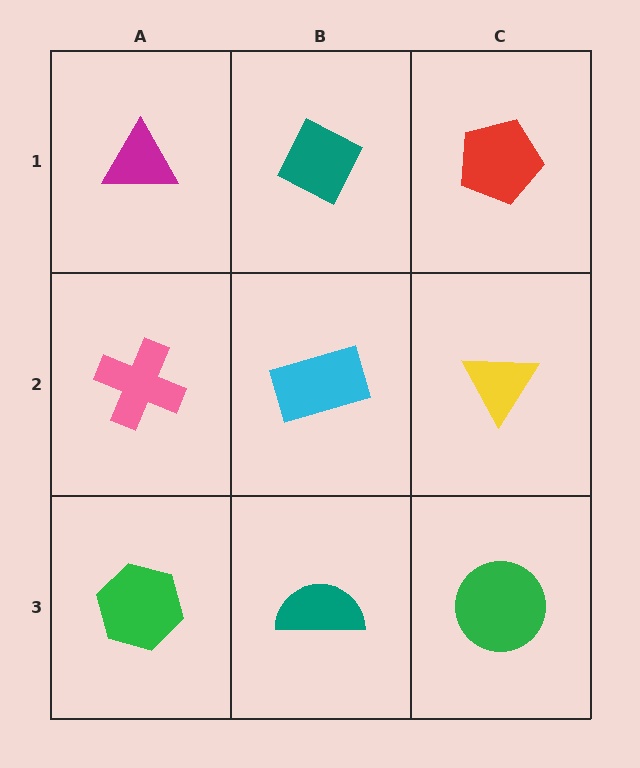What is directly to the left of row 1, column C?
A teal diamond.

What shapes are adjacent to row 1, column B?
A cyan rectangle (row 2, column B), a magenta triangle (row 1, column A), a red pentagon (row 1, column C).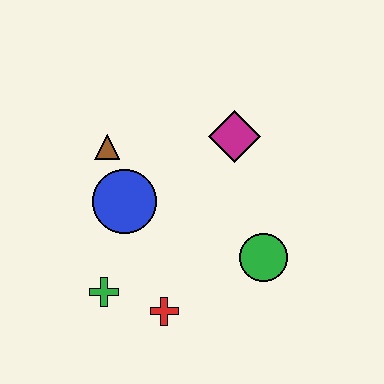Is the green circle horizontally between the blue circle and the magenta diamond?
No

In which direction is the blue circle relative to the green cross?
The blue circle is above the green cross.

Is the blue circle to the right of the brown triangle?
Yes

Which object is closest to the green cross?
The red cross is closest to the green cross.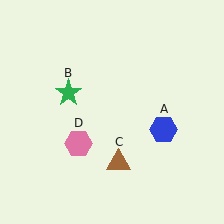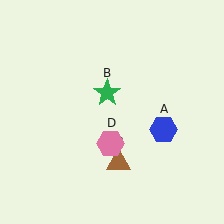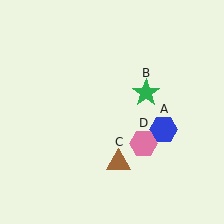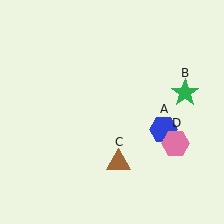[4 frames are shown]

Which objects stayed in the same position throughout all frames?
Blue hexagon (object A) and brown triangle (object C) remained stationary.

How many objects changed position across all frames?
2 objects changed position: green star (object B), pink hexagon (object D).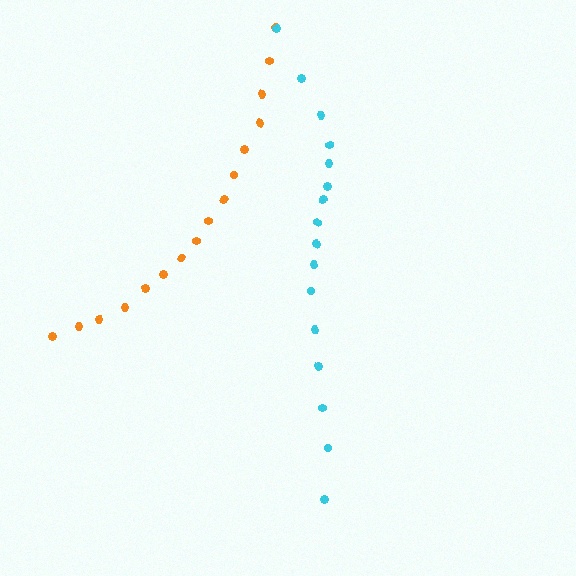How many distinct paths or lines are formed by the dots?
There are 2 distinct paths.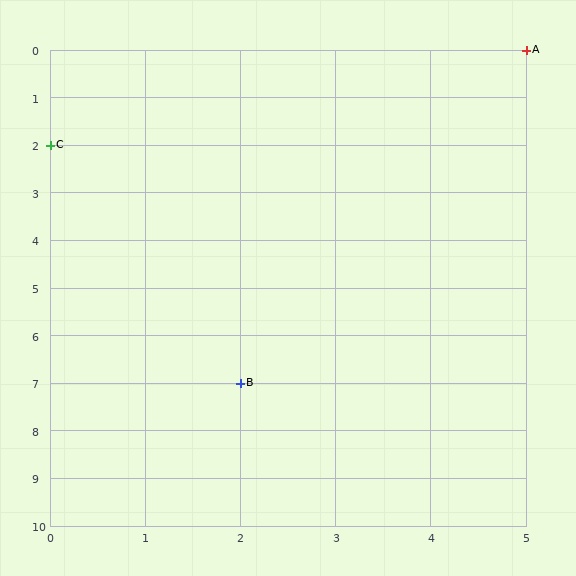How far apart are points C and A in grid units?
Points C and A are 5 columns and 2 rows apart (about 5.4 grid units diagonally).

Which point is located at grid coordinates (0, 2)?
Point C is at (0, 2).